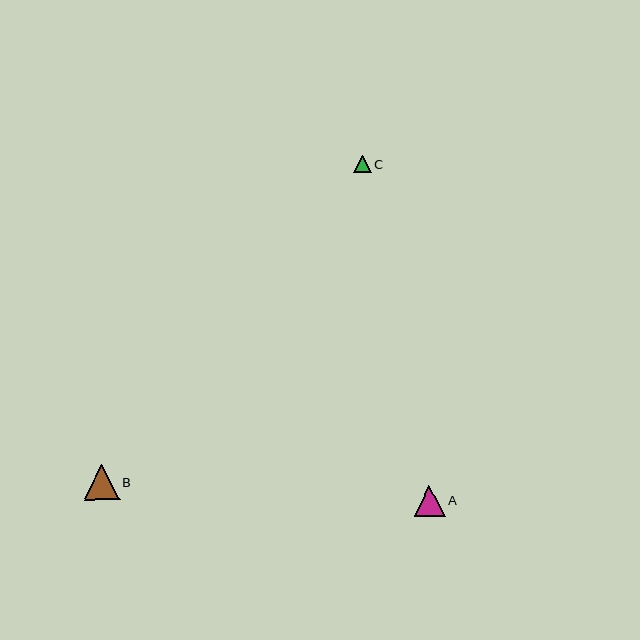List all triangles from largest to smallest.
From largest to smallest: B, A, C.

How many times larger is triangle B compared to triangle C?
Triangle B is approximately 2.1 times the size of triangle C.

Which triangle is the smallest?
Triangle C is the smallest with a size of approximately 17 pixels.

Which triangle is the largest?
Triangle B is the largest with a size of approximately 36 pixels.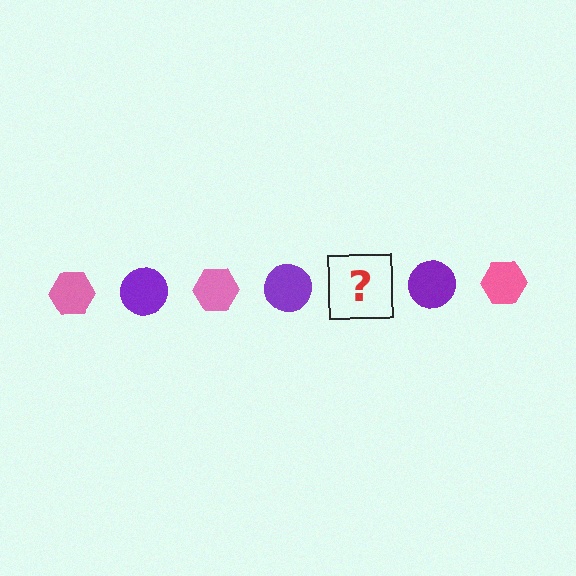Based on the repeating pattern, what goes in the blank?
The blank should be a pink hexagon.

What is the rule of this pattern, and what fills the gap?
The rule is that the pattern alternates between pink hexagon and purple circle. The gap should be filled with a pink hexagon.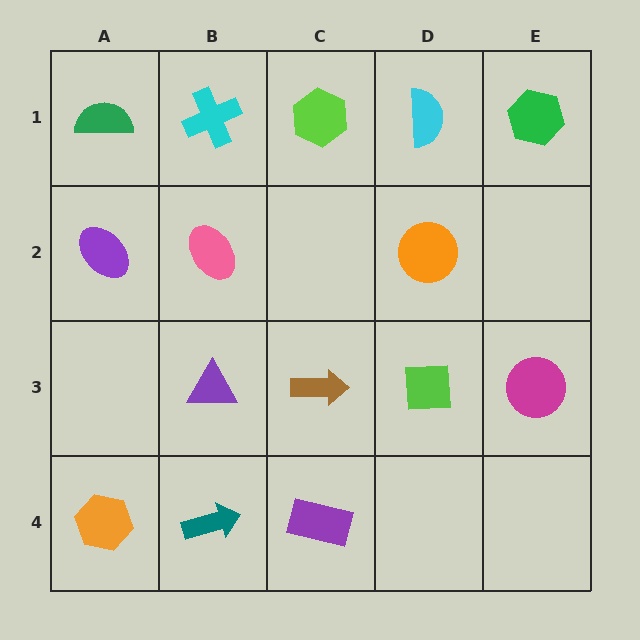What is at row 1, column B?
A cyan cross.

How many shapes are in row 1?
5 shapes.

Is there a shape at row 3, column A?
No, that cell is empty.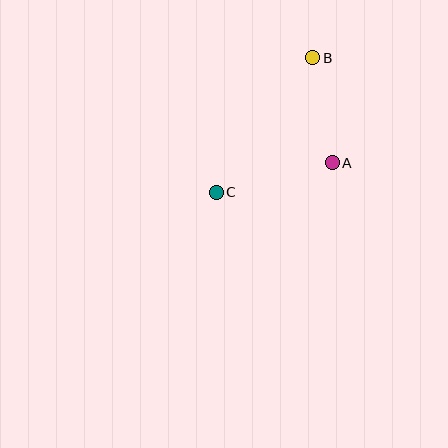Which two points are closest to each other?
Points A and B are closest to each other.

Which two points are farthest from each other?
Points B and C are farthest from each other.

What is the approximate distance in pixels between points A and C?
The distance between A and C is approximately 120 pixels.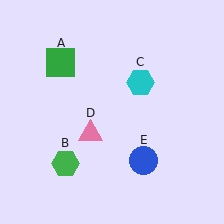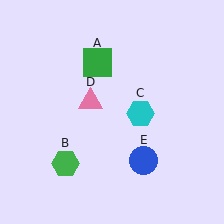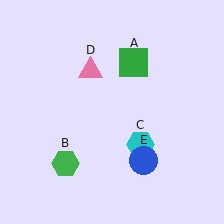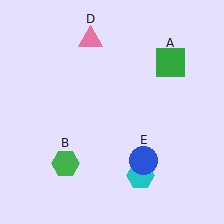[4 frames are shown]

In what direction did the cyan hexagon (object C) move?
The cyan hexagon (object C) moved down.